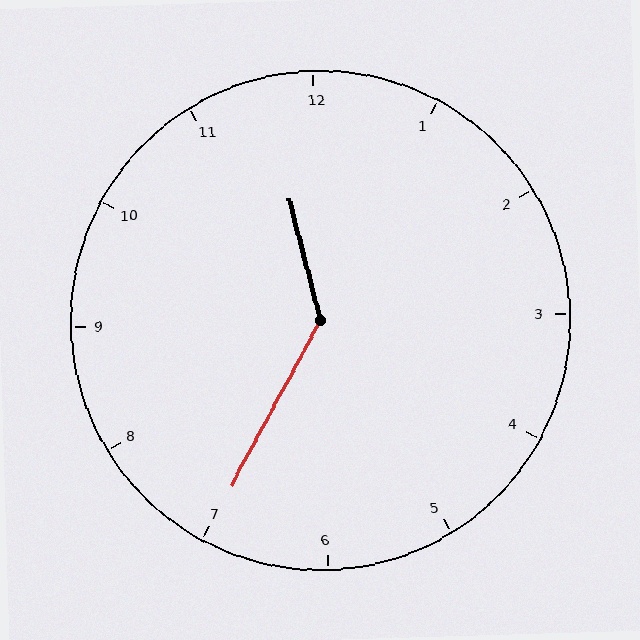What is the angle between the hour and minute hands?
Approximately 138 degrees.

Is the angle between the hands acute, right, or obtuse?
It is obtuse.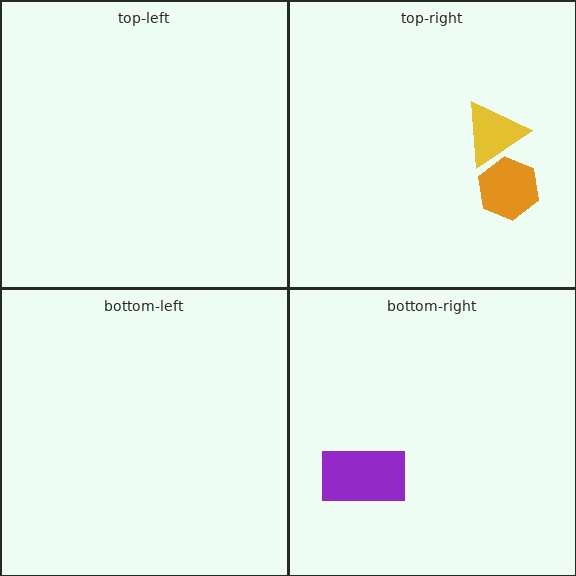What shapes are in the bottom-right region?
The purple rectangle.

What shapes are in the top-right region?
The yellow triangle, the orange hexagon.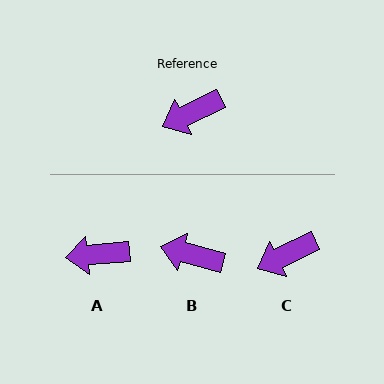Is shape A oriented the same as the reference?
No, it is off by about 20 degrees.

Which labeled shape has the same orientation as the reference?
C.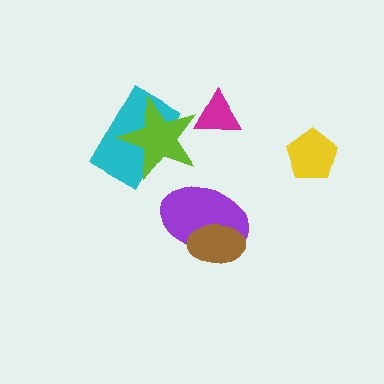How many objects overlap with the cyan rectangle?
1 object overlaps with the cyan rectangle.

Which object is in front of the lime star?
The magenta triangle is in front of the lime star.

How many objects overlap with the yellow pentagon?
0 objects overlap with the yellow pentagon.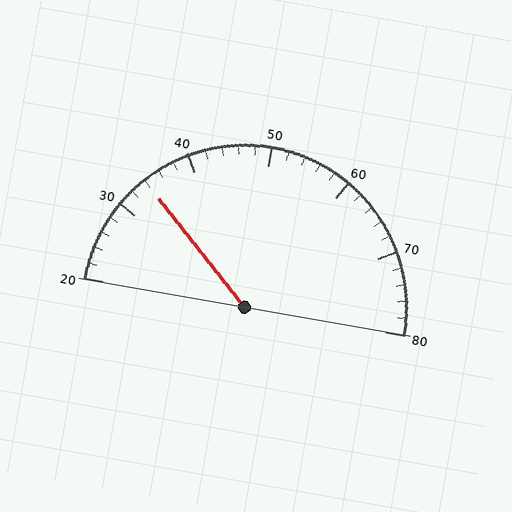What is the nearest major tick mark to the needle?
The nearest major tick mark is 30.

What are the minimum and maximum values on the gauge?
The gauge ranges from 20 to 80.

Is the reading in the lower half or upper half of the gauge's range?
The reading is in the lower half of the range (20 to 80).